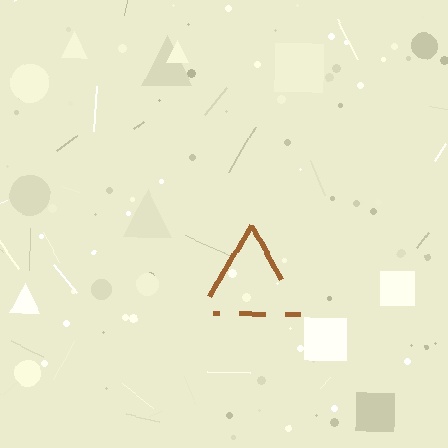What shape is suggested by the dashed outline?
The dashed outline suggests a triangle.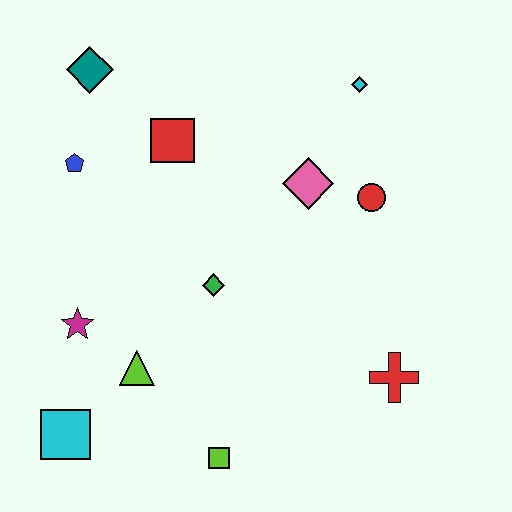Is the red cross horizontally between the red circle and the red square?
No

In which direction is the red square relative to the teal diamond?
The red square is to the right of the teal diamond.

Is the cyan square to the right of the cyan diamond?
No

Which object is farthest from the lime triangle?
The cyan diamond is farthest from the lime triangle.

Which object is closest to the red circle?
The pink diamond is closest to the red circle.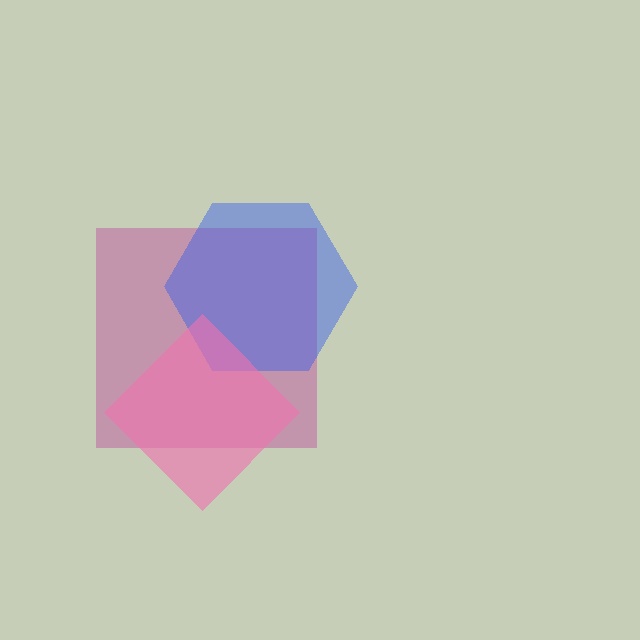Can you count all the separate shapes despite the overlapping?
Yes, there are 3 separate shapes.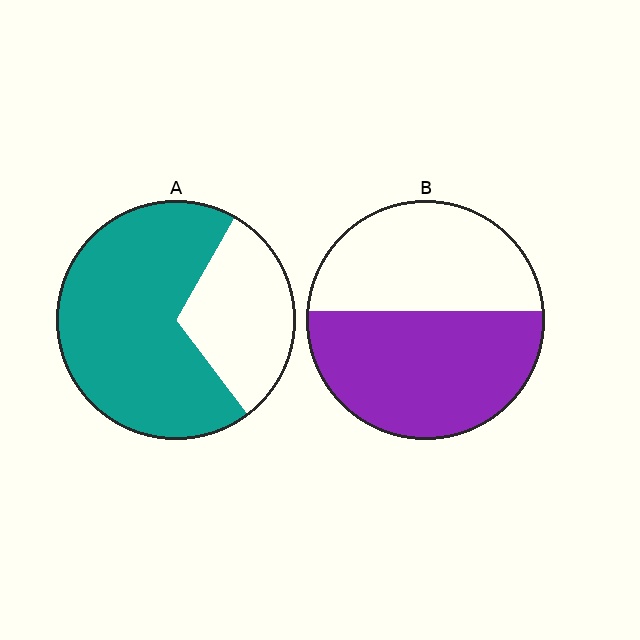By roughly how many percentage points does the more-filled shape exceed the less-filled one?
By roughly 15 percentage points (A over B).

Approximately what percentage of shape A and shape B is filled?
A is approximately 70% and B is approximately 55%.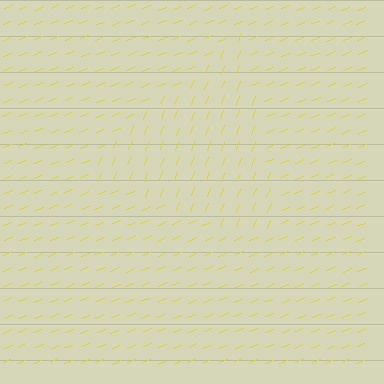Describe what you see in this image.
The image is filled with small yellow line segments. A triangle region in the image has lines oriented differently from the surrounding lines, creating a visible texture boundary.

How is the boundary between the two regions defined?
The boundary is defined purely by a change in line orientation (approximately 45 degrees difference). All lines are the same color and thickness.